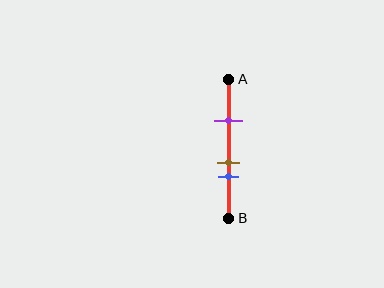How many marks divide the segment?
There are 3 marks dividing the segment.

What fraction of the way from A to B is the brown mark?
The brown mark is approximately 60% (0.6) of the way from A to B.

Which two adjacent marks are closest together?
The brown and blue marks are the closest adjacent pair.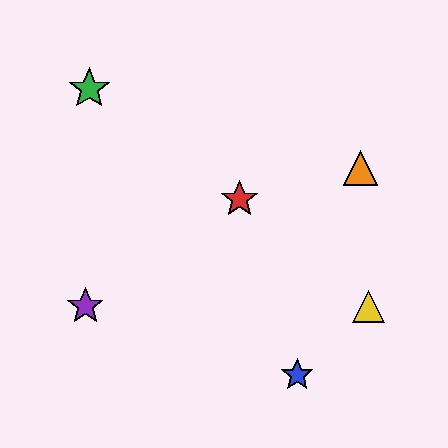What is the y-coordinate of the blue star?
The blue star is at y≈375.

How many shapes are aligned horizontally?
2 shapes (the yellow triangle, the purple star) are aligned horizontally.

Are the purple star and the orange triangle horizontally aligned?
No, the purple star is at y≈306 and the orange triangle is at y≈168.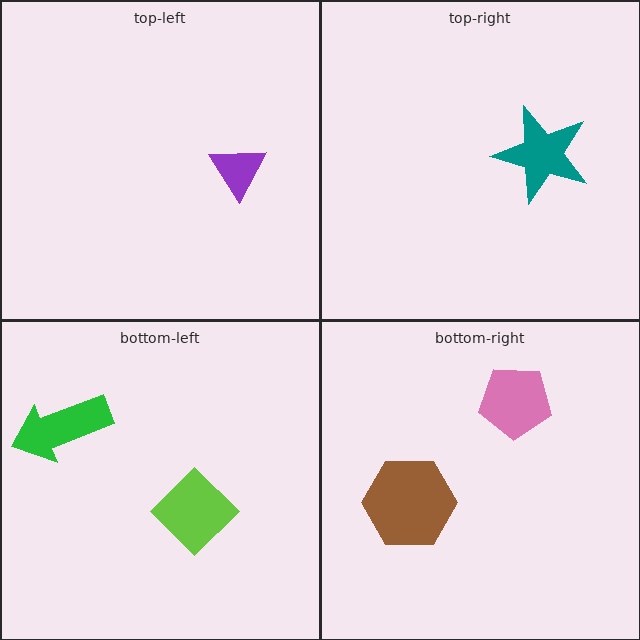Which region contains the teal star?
The top-right region.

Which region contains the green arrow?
The bottom-left region.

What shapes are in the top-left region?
The purple triangle.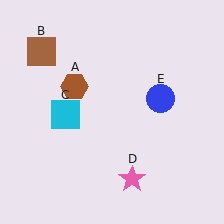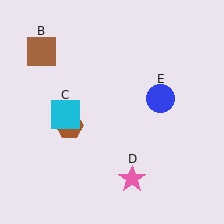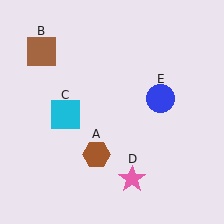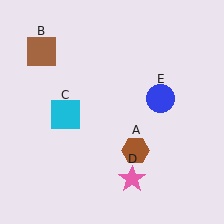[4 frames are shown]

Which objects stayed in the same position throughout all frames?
Brown square (object B) and cyan square (object C) and pink star (object D) and blue circle (object E) remained stationary.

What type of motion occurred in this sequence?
The brown hexagon (object A) rotated counterclockwise around the center of the scene.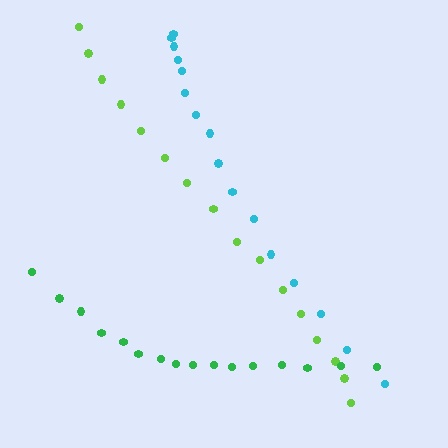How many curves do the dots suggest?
There are 3 distinct paths.